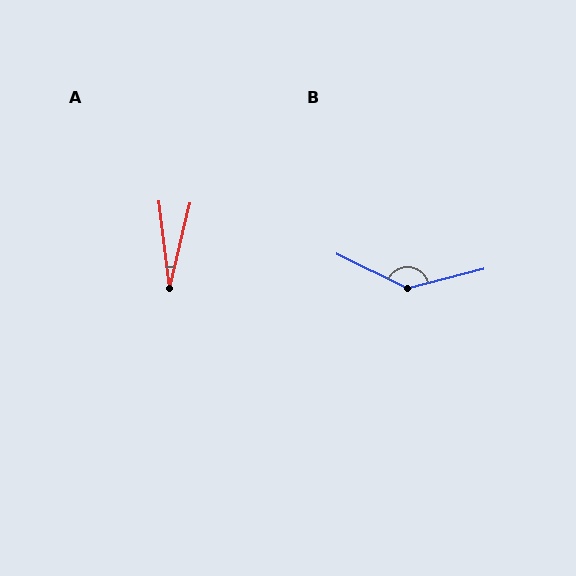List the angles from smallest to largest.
A (20°), B (139°).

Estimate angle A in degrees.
Approximately 20 degrees.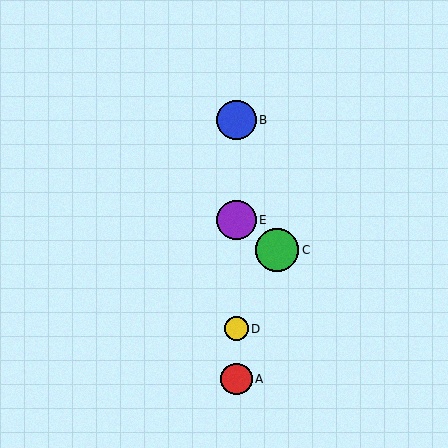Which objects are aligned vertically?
Objects A, B, D, E are aligned vertically.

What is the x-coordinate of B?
Object B is at x≈237.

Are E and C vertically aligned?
No, E is at x≈237 and C is at x≈277.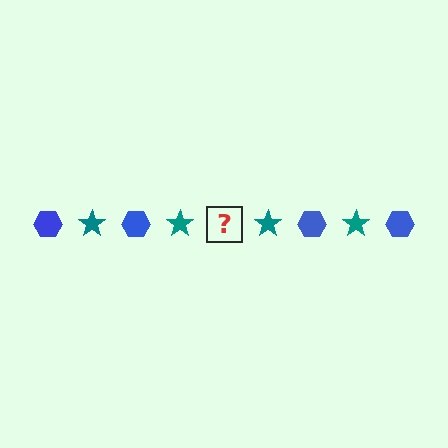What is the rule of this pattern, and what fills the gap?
The rule is that the pattern alternates between blue hexagon and teal star. The gap should be filled with a blue hexagon.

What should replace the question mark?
The question mark should be replaced with a blue hexagon.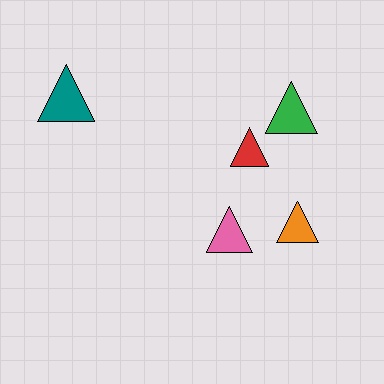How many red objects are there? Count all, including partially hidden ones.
There is 1 red object.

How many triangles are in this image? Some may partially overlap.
There are 5 triangles.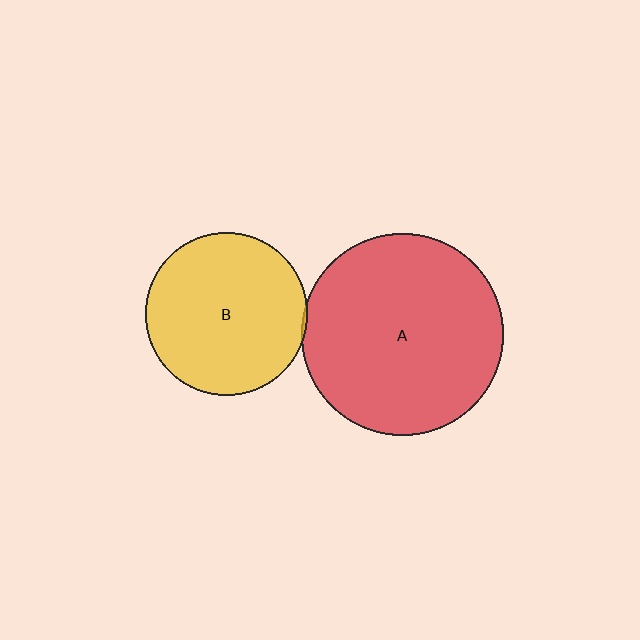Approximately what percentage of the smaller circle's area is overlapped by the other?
Approximately 5%.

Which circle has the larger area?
Circle A (red).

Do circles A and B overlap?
Yes.